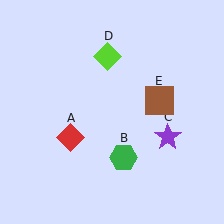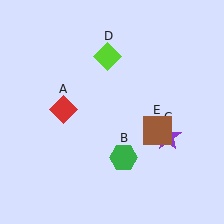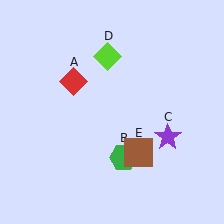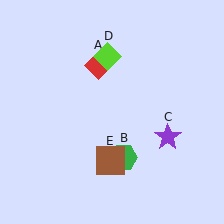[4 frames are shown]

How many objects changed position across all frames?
2 objects changed position: red diamond (object A), brown square (object E).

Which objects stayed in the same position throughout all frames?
Green hexagon (object B) and purple star (object C) and lime diamond (object D) remained stationary.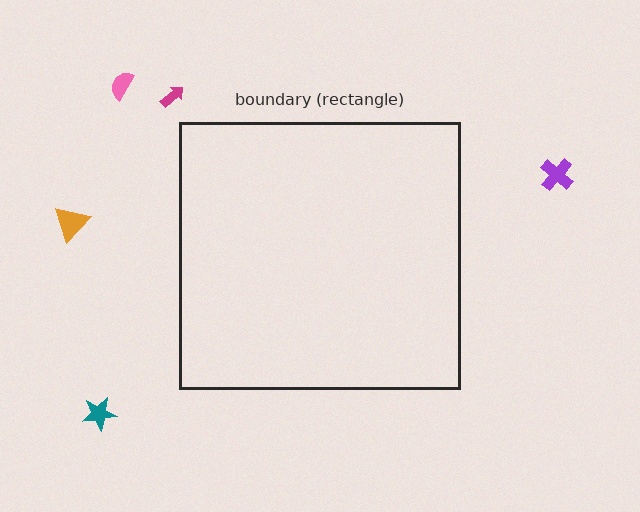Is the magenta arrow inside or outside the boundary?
Outside.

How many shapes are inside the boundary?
0 inside, 5 outside.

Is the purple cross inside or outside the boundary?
Outside.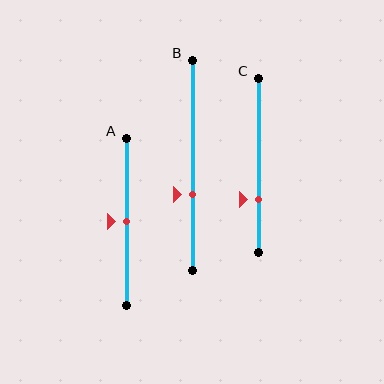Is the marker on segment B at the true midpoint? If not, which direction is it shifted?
No, the marker on segment B is shifted downward by about 14% of the segment length.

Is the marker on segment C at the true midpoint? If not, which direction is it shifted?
No, the marker on segment C is shifted downward by about 19% of the segment length.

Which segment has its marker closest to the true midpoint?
Segment A has its marker closest to the true midpoint.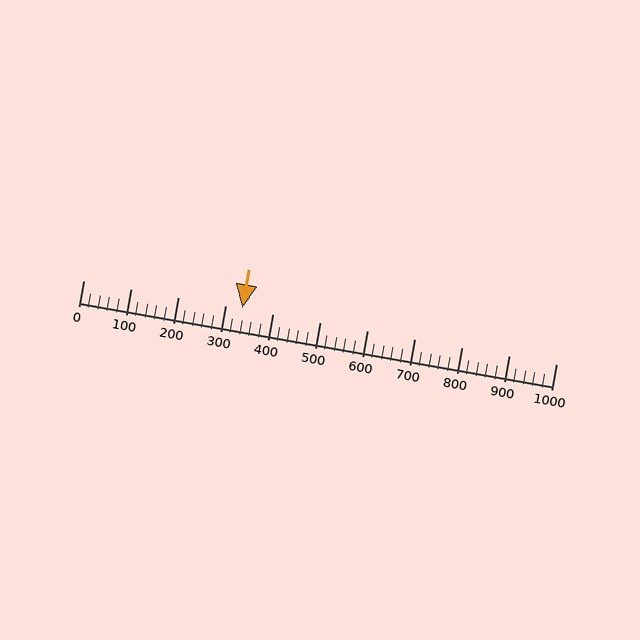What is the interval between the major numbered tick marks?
The major tick marks are spaced 100 units apart.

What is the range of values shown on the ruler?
The ruler shows values from 0 to 1000.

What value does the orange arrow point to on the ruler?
The orange arrow points to approximately 337.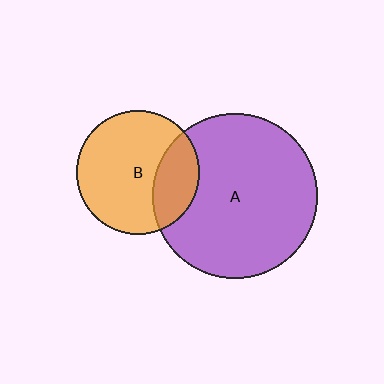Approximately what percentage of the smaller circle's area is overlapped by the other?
Approximately 25%.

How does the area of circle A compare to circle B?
Approximately 1.8 times.